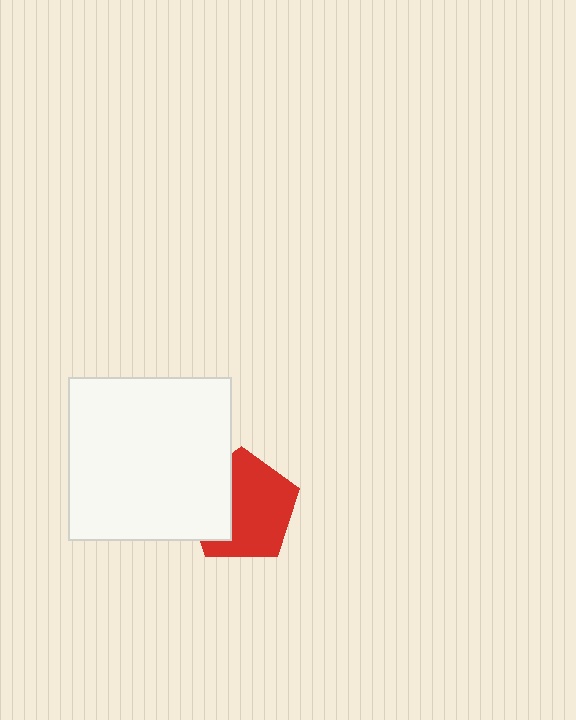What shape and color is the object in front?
The object in front is a white square.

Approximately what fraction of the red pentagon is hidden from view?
Roughly 33% of the red pentagon is hidden behind the white square.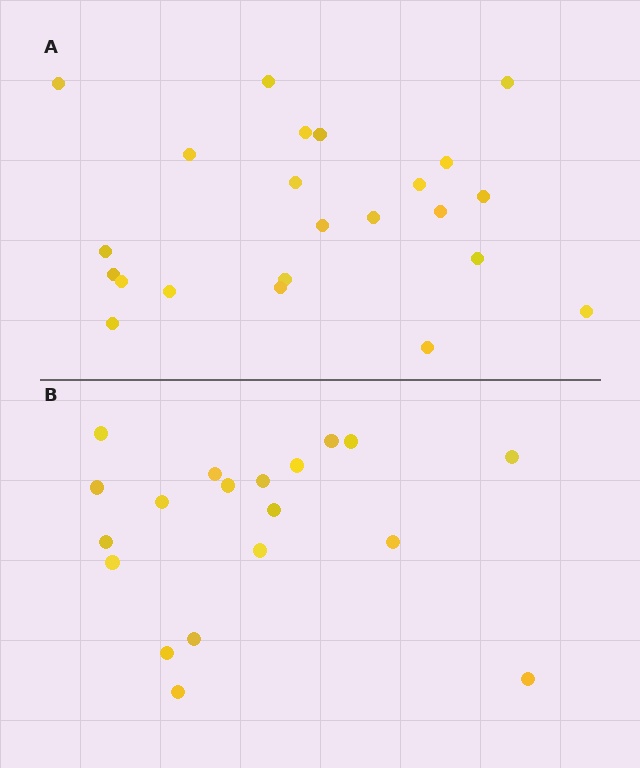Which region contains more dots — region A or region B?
Region A (the top region) has more dots.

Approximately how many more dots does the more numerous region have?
Region A has about 4 more dots than region B.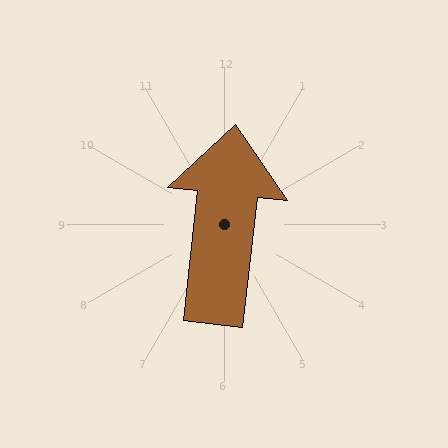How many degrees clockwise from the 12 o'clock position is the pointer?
Approximately 6 degrees.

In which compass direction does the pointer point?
North.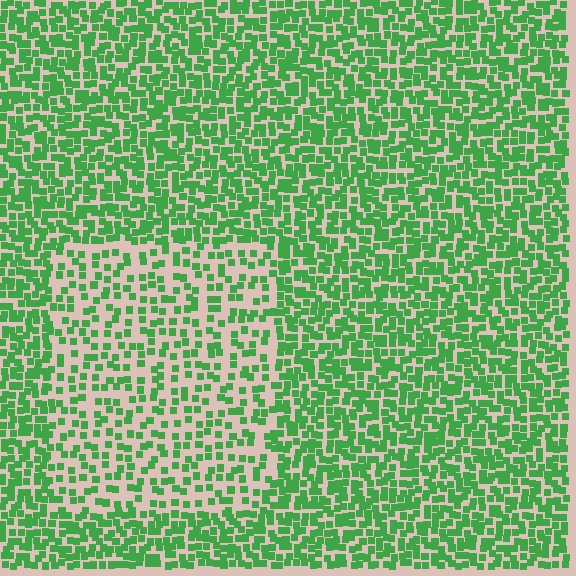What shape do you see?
I see a rectangle.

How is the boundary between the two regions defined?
The boundary is defined by a change in element density (approximately 1.9x ratio). All elements are the same color, size, and shape.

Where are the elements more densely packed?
The elements are more densely packed outside the rectangle boundary.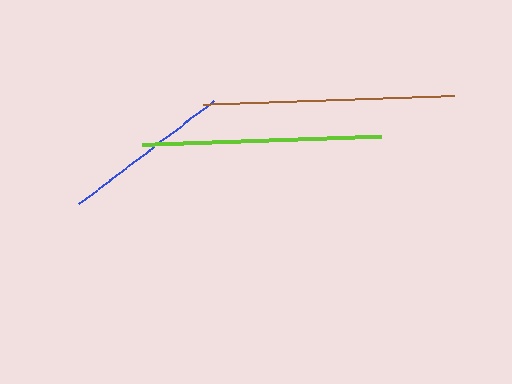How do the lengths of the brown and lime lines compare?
The brown and lime lines are approximately the same length.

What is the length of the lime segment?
The lime segment is approximately 239 pixels long.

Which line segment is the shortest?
The blue line is the shortest at approximately 169 pixels.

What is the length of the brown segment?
The brown segment is approximately 251 pixels long.